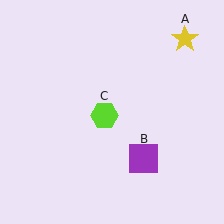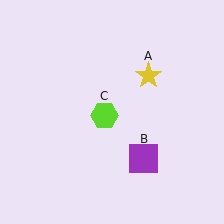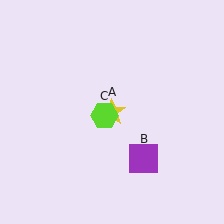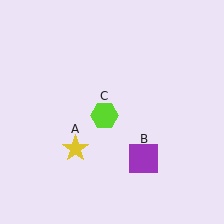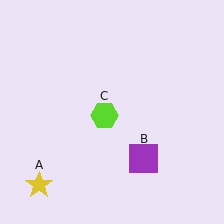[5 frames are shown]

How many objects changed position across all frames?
1 object changed position: yellow star (object A).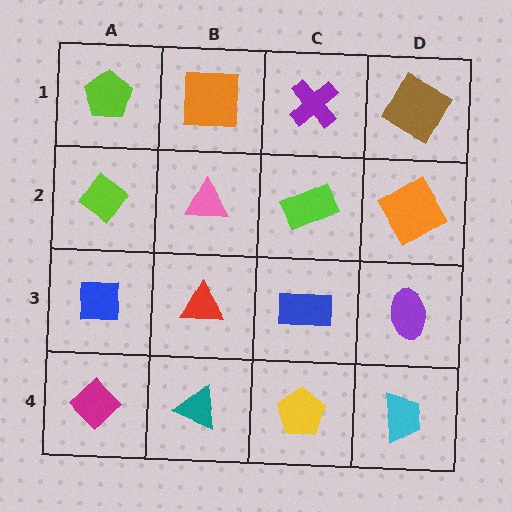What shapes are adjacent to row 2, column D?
A brown square (row 1, column D), a purple ellipse (row 3, column D), a lime rectangle (row 2, column C).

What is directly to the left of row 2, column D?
A lime rectangle.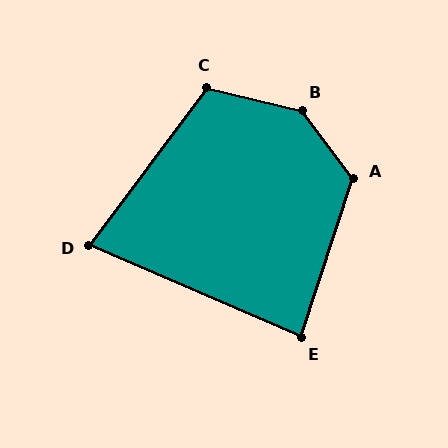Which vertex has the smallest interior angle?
D, at approximately 76 degrees.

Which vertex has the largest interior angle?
B, at approximately 141 degrees.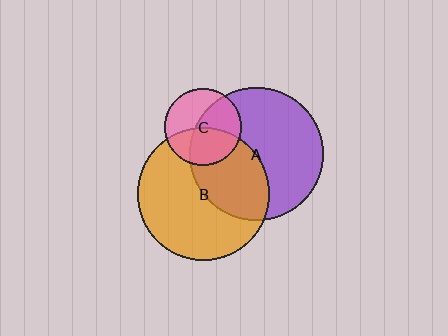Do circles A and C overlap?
Yes.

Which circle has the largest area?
Circle A (purple).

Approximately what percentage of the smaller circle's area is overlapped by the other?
Approximately 55%.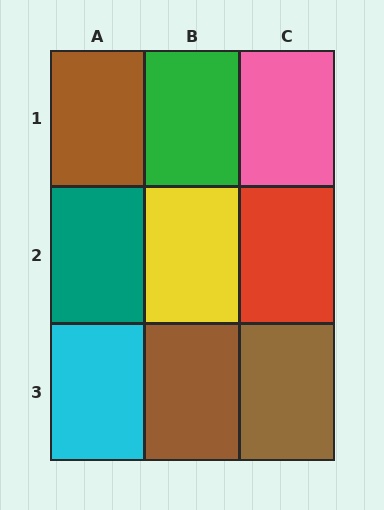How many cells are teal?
1 cell is teal.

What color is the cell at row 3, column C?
Brown.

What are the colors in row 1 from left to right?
Brown, green, pink.